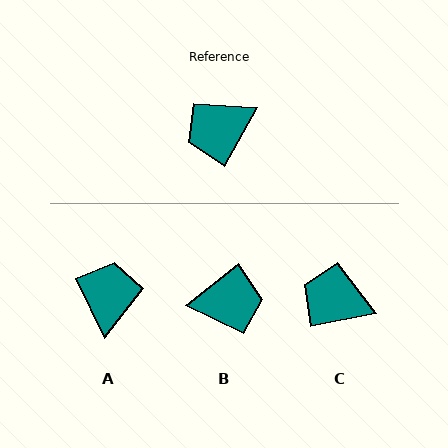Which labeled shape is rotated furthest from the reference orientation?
B, about 158 degrees away.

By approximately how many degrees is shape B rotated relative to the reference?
Approximately 158 degrees counter-clockwise.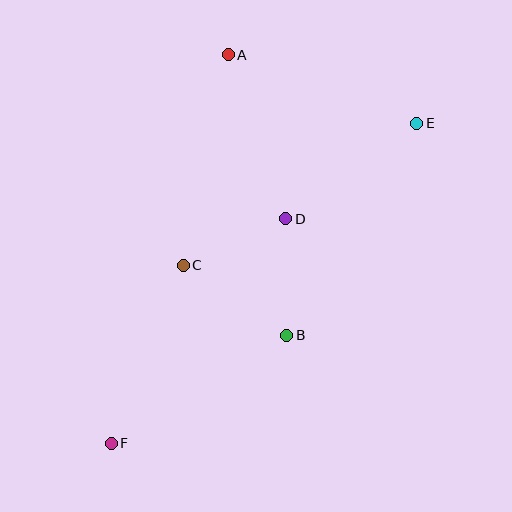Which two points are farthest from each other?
Points E and F are farthest from each other.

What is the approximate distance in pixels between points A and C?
The distance between A and C is approximately 215 pixels.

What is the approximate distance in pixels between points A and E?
The distance between A and E is approximately 201 pixels.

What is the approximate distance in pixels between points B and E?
The distance between B and E is approximately 249 pixels.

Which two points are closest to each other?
Points C and D are closest to each other.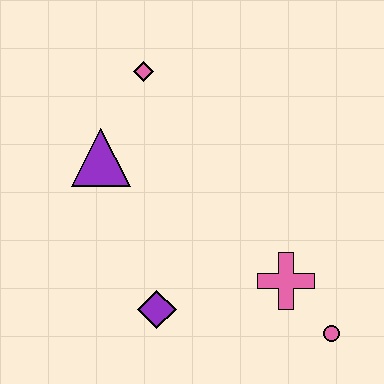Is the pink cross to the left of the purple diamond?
No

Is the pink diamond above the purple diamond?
Yes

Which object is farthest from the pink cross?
The pink diamond is farthest from the pink cross.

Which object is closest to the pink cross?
The pink circle is closest to the pink cross.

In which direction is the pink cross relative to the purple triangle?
The pink cross is to the right of the purple triangle.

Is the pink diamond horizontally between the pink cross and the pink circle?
No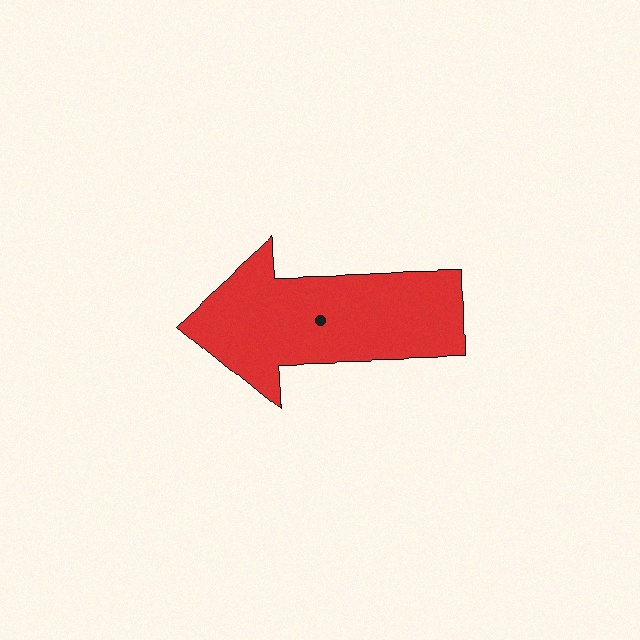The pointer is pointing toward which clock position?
Roughly 9 o'clock.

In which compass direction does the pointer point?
West.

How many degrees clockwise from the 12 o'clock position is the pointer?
Approximately 269 degrees.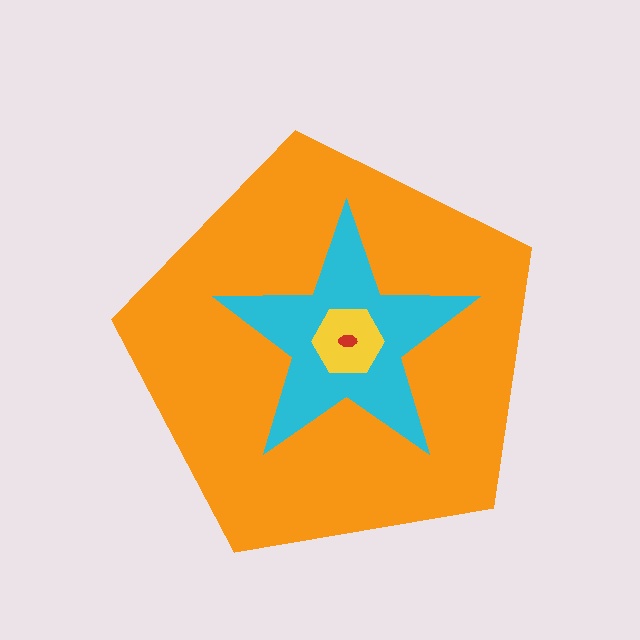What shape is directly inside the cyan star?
The yellow hexagon.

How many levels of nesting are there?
4.